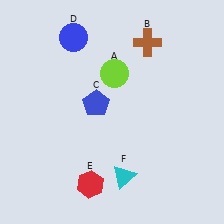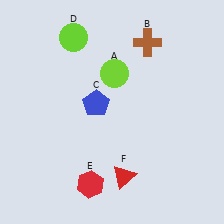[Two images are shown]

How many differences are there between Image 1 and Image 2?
There are 2 differences between the two images.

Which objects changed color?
D changed from blue to lime. F changed from cyan to red.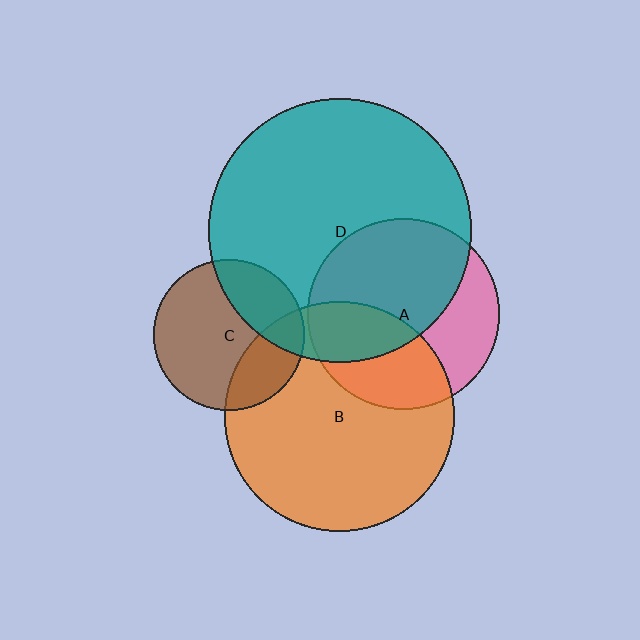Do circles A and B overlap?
Yes.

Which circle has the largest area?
Circle D (teal).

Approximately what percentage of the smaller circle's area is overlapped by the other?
Approximately 40%.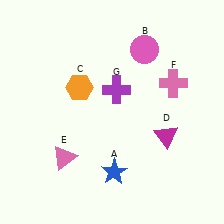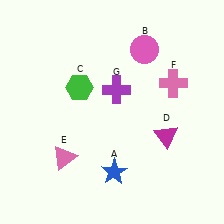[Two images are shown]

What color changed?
The hexagon (C) changed from orange in Image 1 to green in Image 2.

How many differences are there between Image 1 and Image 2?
There is 1 difference between the two images.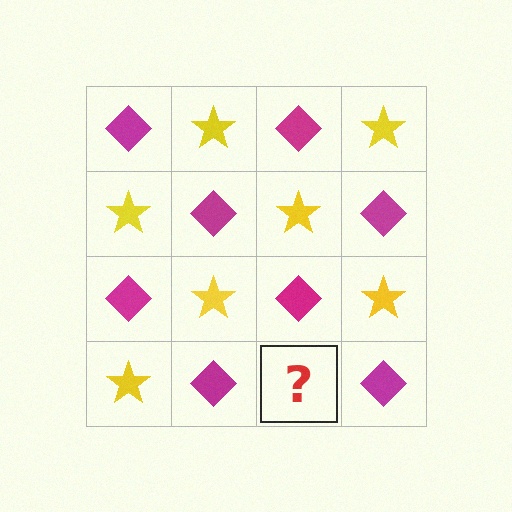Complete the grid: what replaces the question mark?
The question mark should be replaced with a yellow star.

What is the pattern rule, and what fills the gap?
The rule is that it alternates magenta diamond and yellow star in a checkerboard pattern. The gap should be filled with a yellow star.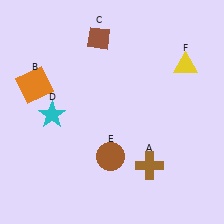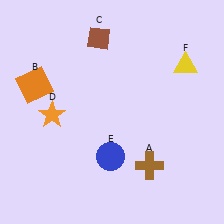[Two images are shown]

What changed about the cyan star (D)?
In Image 1, D is cyan. In Image 2, it changed to orange.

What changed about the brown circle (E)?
In Image 1, E is brown. In Image 2, it changed to blue.